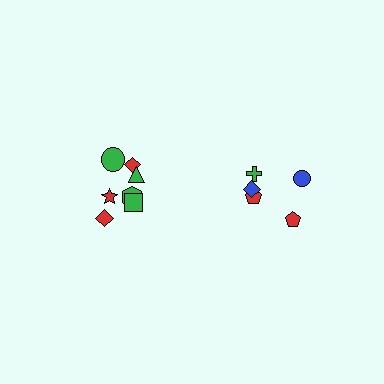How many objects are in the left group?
There are 7 objects.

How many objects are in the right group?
There are 5 objects.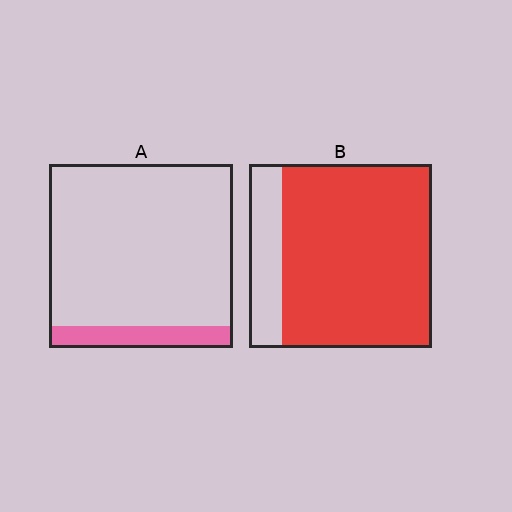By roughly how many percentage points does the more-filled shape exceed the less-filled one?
By roughly 70 percentage points (B over A).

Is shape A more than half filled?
No.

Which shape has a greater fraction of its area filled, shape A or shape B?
Shape B.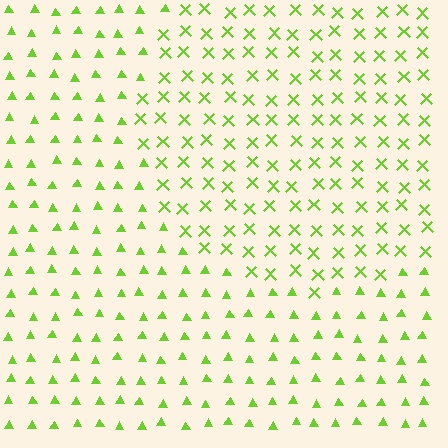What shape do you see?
I see a circle.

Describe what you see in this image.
The image is filled with small lime elements arranged in a uniform grid. A circle-shaped region contains X marks, while the surrounding area contains triangles. The boundary is defined purely by the change in element shape.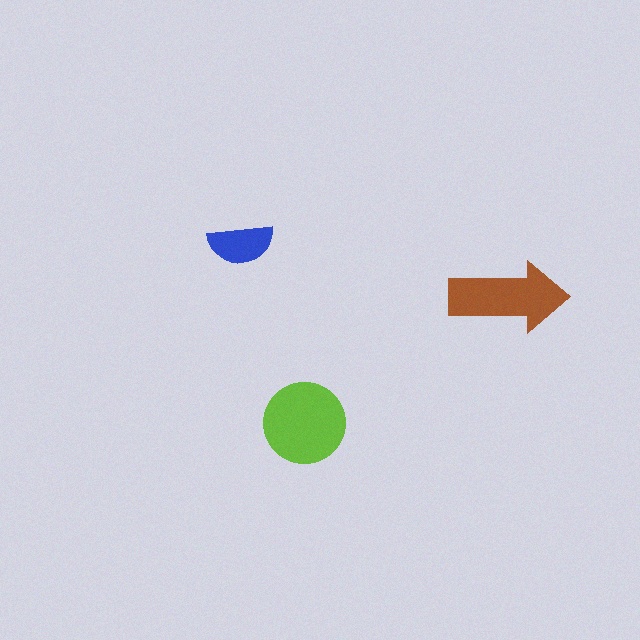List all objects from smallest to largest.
The blue semicircle, the brown arrow, the lime circle.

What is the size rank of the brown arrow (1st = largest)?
2nd.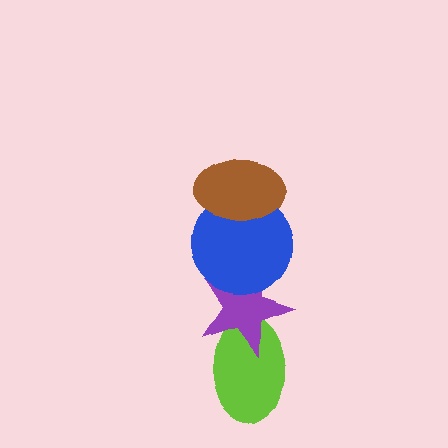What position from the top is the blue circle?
The blue circle is 2nd from the top.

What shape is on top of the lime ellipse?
The purple star is on top of the lime ellipse.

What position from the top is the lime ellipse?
The lime ellipse is 4th from the top.